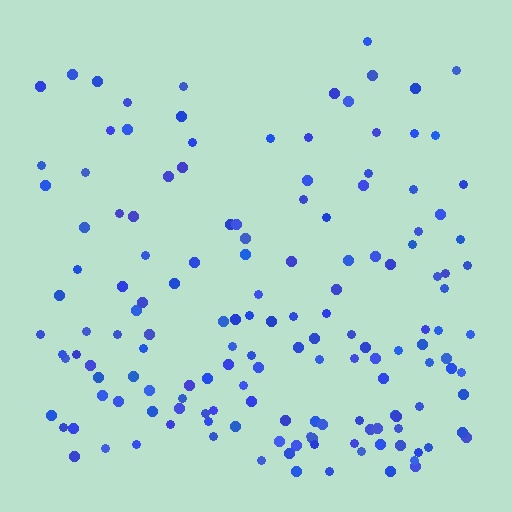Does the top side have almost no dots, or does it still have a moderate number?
Still a moderate number, just noticeably fewer than the bottom.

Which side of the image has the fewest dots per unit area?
The top.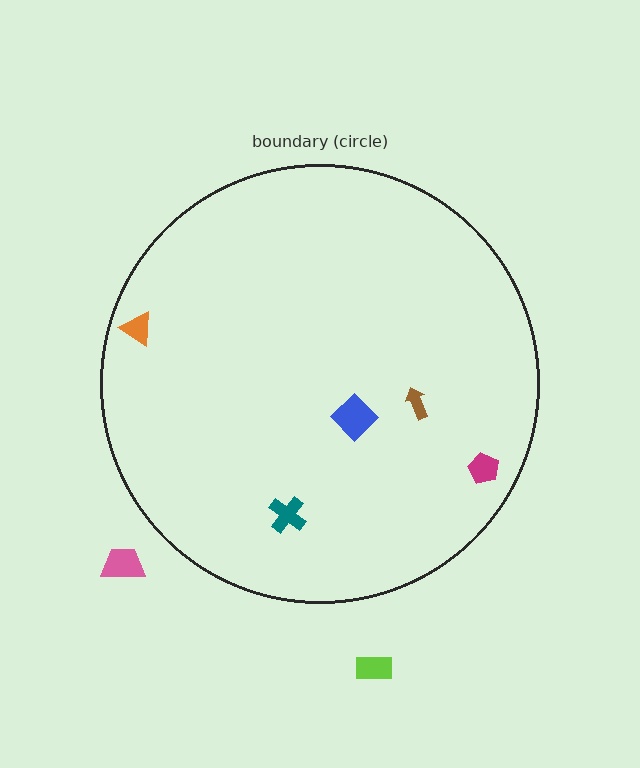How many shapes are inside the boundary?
5 inside, 2 outside.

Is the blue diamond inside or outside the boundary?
Inside.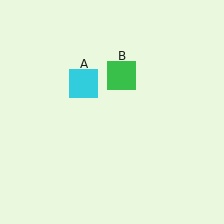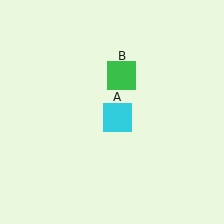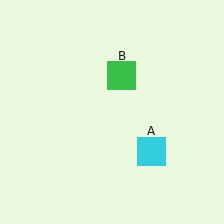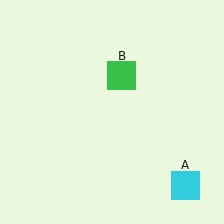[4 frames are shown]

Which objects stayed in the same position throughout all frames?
Green square (object B) remained stationary.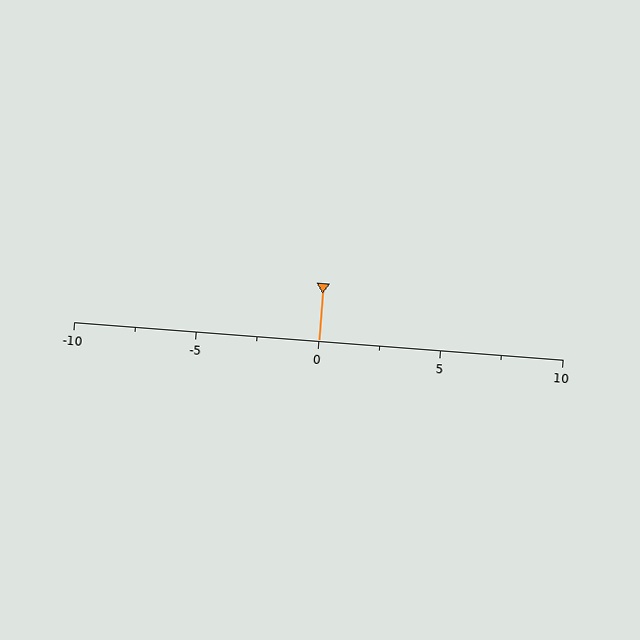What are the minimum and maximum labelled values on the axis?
The axis runs from -10 to 10.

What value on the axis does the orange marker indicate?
The marker indicates approximately 0.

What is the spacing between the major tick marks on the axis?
The major ticks are spaced 5 apart.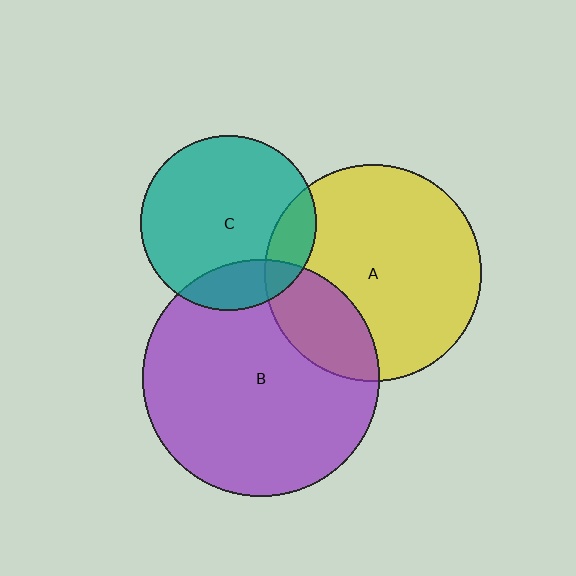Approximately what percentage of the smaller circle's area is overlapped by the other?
Approximately 25%.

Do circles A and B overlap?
Yes.